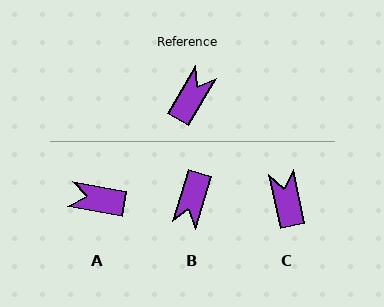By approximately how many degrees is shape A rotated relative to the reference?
Approximately 110 degrees counter-clockwise.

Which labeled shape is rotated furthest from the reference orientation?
B, about 166 degrees away.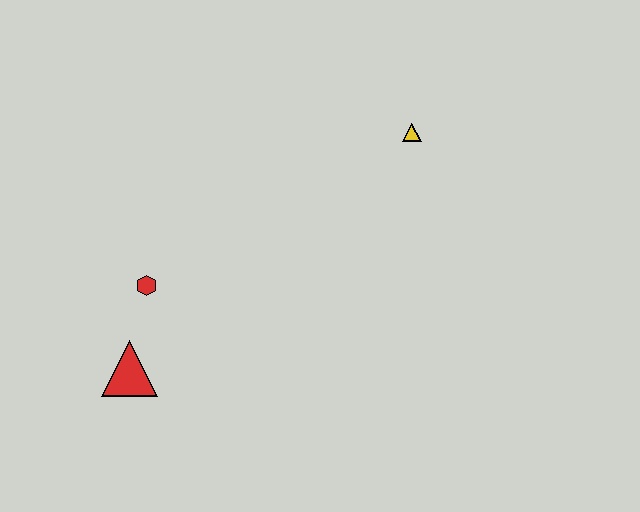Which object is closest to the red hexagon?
The red triangle is closest to the red hexagon.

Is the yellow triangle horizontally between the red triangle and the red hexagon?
No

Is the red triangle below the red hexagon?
Yes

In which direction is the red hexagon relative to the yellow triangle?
The red hexagon is to the left of the yellow triangle.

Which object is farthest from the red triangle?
The yellow triangle is farthest from the red triangle.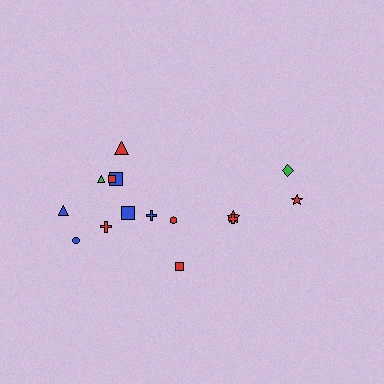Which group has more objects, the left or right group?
The left group.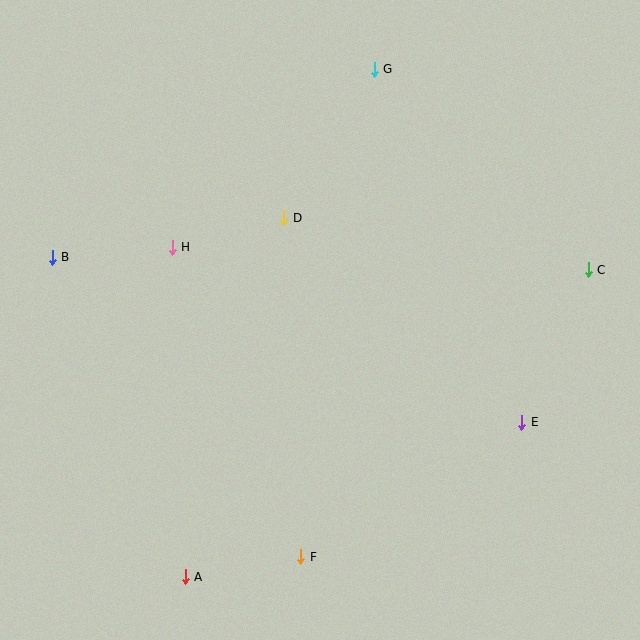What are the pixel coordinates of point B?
Point B is at (52, 257).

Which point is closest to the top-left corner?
Point B is closest to the top-left corner.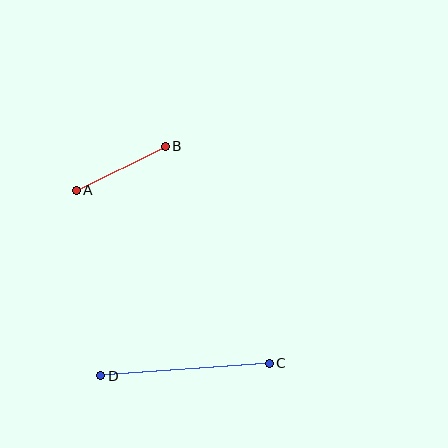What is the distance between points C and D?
The distance is approximately 169 pixels.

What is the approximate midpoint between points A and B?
The midpoint is at approximately (121, 168) pixels.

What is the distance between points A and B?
The distance is approximately 99 pixels.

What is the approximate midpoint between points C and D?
The midpoint is at approximately (185, 369) pixels.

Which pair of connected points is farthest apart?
Points C and D are farthest apart.